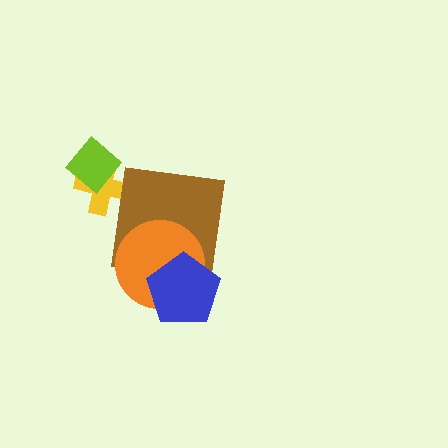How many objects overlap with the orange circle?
2 objects overlap with the orange circle.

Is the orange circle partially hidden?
Yes, it is partially covered by another shape.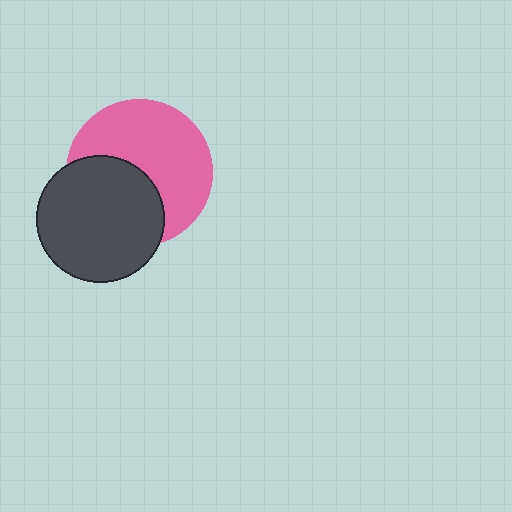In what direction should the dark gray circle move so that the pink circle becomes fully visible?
The dark gray circle should move toward the lower-left. That is the shortest direction to clear the overlap and leave the pink circle fully visible.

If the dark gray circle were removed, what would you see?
You would see the complete pink circle.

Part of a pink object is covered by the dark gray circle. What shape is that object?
It is a circle.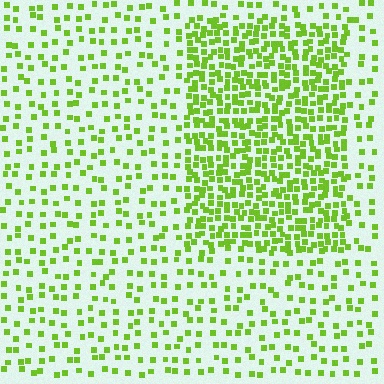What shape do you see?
I see a rectangle.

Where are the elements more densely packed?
The elements are more densely packed inside the rectangle boundary.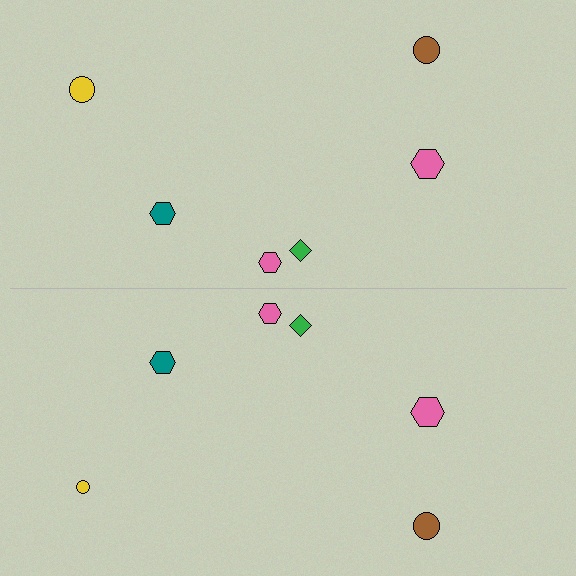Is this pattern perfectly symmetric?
No, the pattern is not perfectly symmetric. The yellow circle on the bottom side has a different size than its mirror counterpart.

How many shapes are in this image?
There are 12 shapes in this image.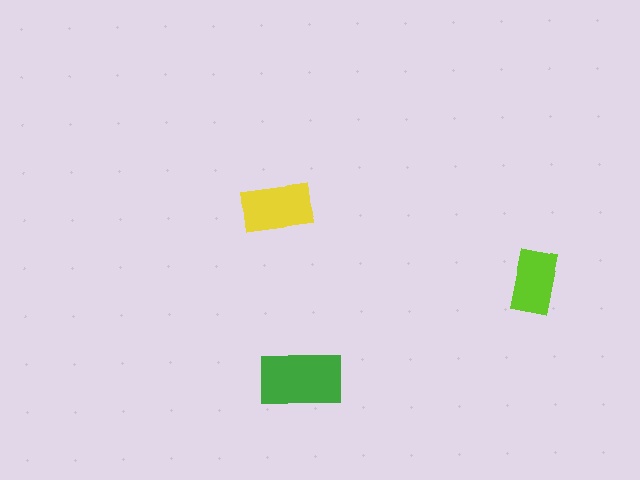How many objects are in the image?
There are 3 objects in the image.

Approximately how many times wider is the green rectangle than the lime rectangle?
About 1.5 times wider.